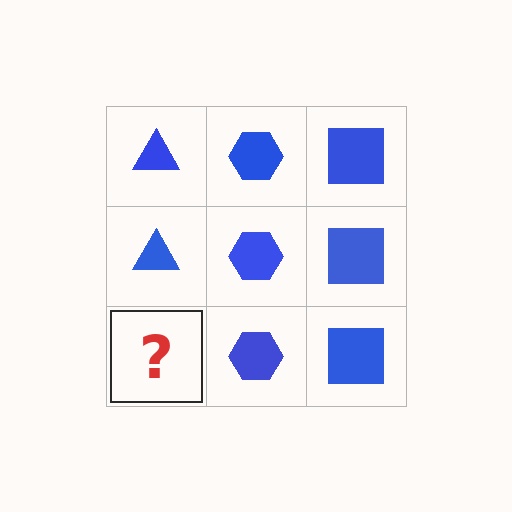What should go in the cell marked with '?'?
The missing cell should contain a blue triangle.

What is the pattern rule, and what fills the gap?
The rule is that each column has a consistent shape. The gap should be filled with a blue triangle.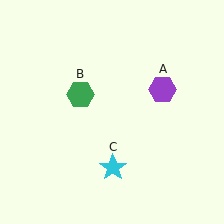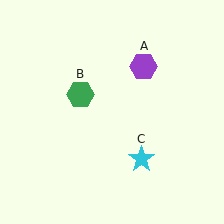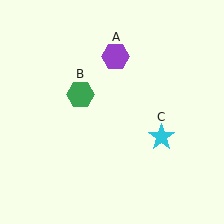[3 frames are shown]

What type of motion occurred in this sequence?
The purple hexagon (object A), cyan star (object C) rotated counterclockwise around the center of the scene.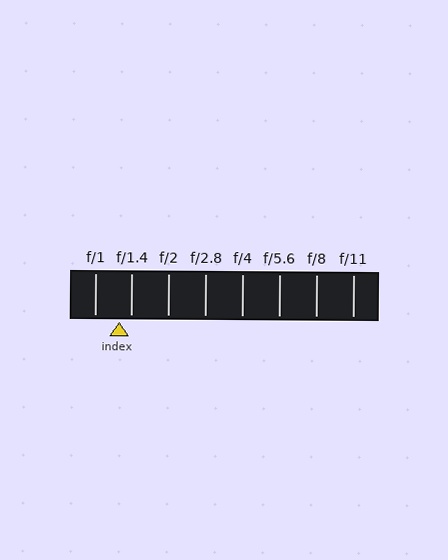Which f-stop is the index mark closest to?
The index mark is closest to f/1.4.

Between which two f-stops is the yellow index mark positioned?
The index mark is between f/1 and f/1.4.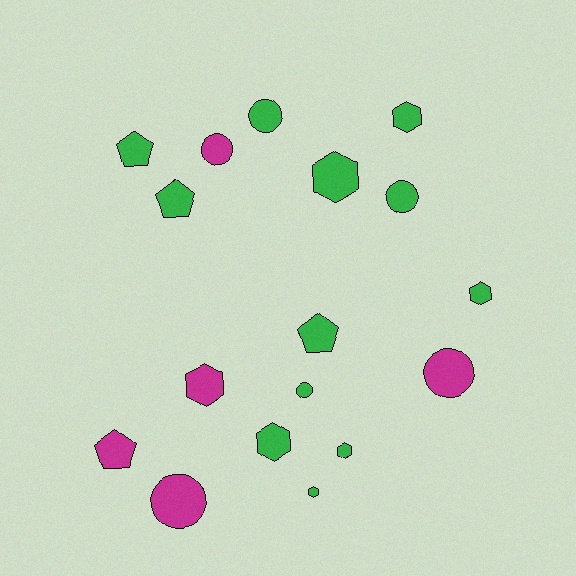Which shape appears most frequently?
Hexagon, with 7 objects.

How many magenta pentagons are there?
There is 1 magenta pentagon.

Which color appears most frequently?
Green, with 12 objects.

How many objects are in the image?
There are 17 objects.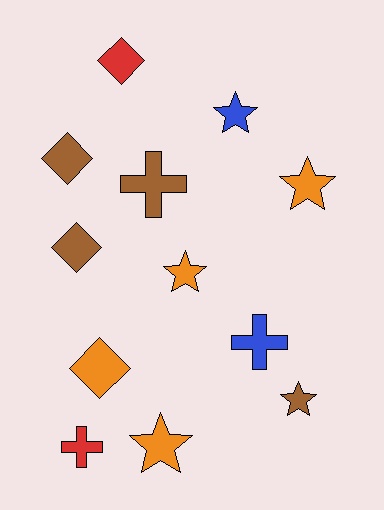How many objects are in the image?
There are 12 objects.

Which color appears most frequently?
Orange, with 4 objects.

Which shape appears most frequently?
Star, with 5 objects.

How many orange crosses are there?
There are no orange crosses.